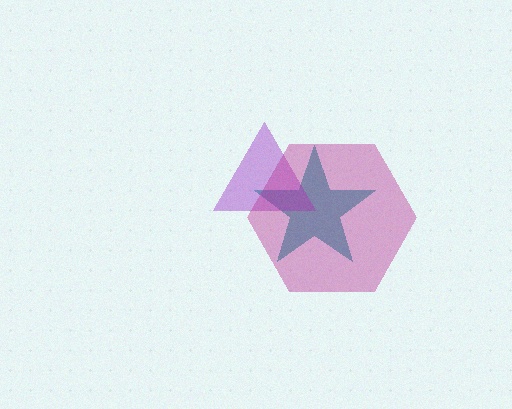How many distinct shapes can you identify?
There are 3 distinct shapes: a teal star, a purple triangle, a magenta hexagon.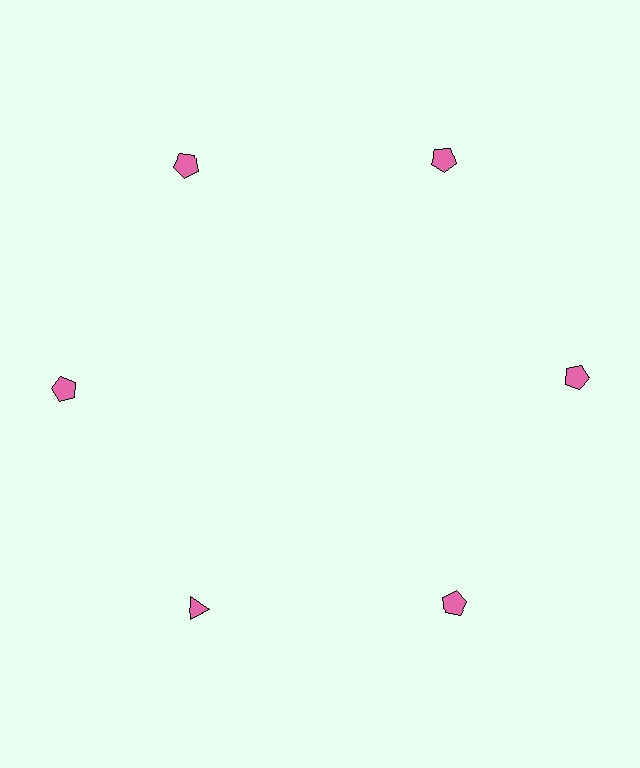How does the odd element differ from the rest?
It has a different shape: triangle instead of pentagon.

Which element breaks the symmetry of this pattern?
The pink triangle at roughly the 7 o'clock position breaks the symmetry. All other shapes are pink pentagons.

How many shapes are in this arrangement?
There are 6 shapes arranged in a ring pattern.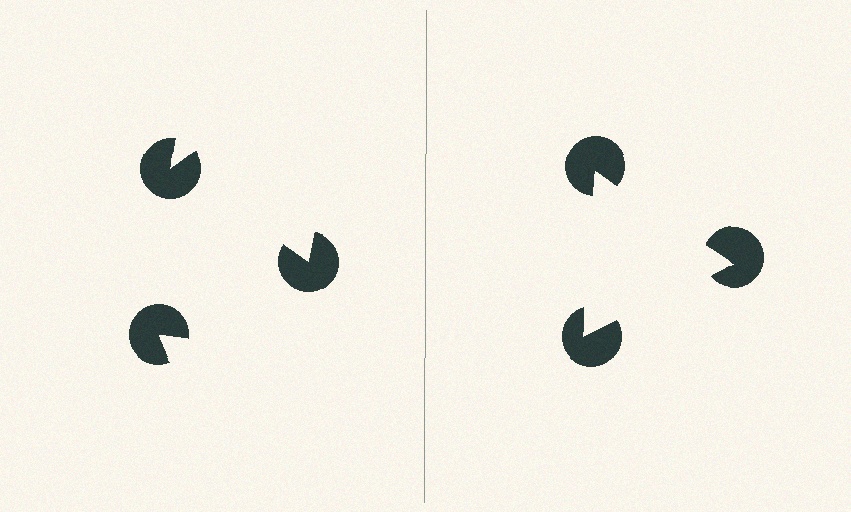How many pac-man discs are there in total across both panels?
6 — 3 on each side.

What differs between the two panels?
The pac-man discs are positioned identically on both sides; only the wedge orientations differ. On the right they align to a triangle; on the left they are misaligned.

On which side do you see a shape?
An illusory triangle appears on the right side. On the left side the wedge cuts are rotated, so no coherent shape forms.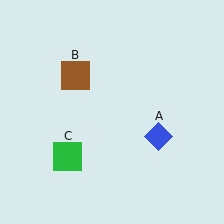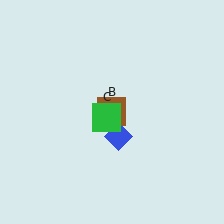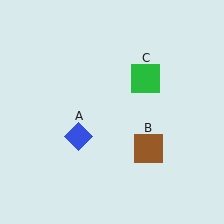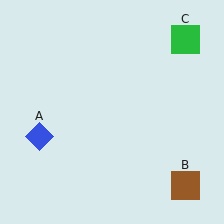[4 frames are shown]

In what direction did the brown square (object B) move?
The brown square (object B) moved down and to the right.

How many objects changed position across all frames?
3 objects changed position: blue diamond (object A), brown square (object B), green square (object C).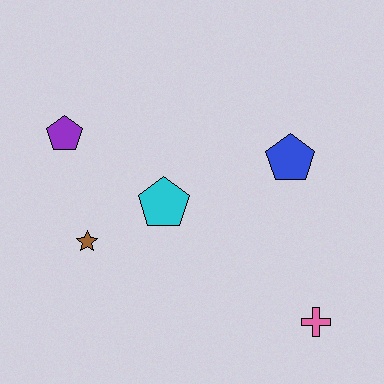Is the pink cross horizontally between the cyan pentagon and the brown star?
No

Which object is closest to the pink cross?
The blue pentagon is closest to the pink cross.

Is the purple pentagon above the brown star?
Yes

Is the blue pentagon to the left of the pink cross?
Yes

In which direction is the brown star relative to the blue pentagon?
The brown star is to the left of the blue pentagon.